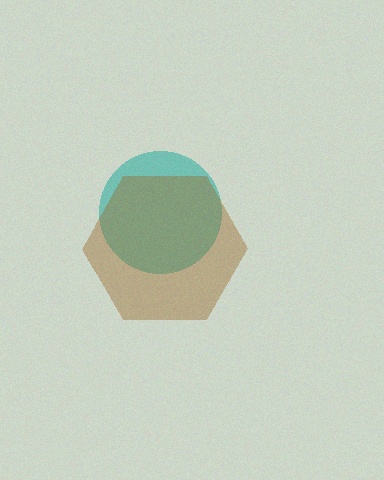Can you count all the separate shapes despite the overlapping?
Yes, there are 2 separate shapes.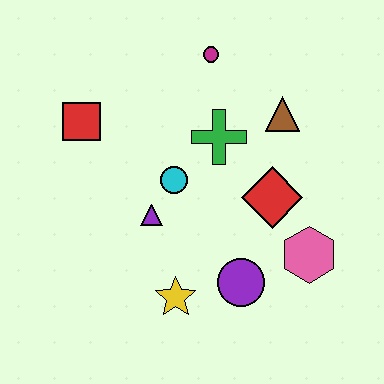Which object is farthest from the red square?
The pink hexagon is farthest from the red square.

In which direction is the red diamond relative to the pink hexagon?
The red diamond is above the pink hexagon.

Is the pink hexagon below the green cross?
Yes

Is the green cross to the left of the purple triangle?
No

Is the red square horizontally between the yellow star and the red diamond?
No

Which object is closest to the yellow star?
The purple circle is closest to the yellow star.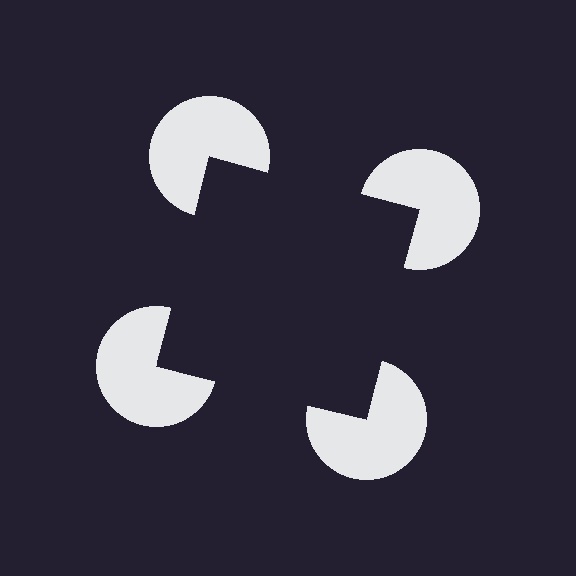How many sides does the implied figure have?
4 sides.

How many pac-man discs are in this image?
There are 4 — one at each vertex of the illusory square.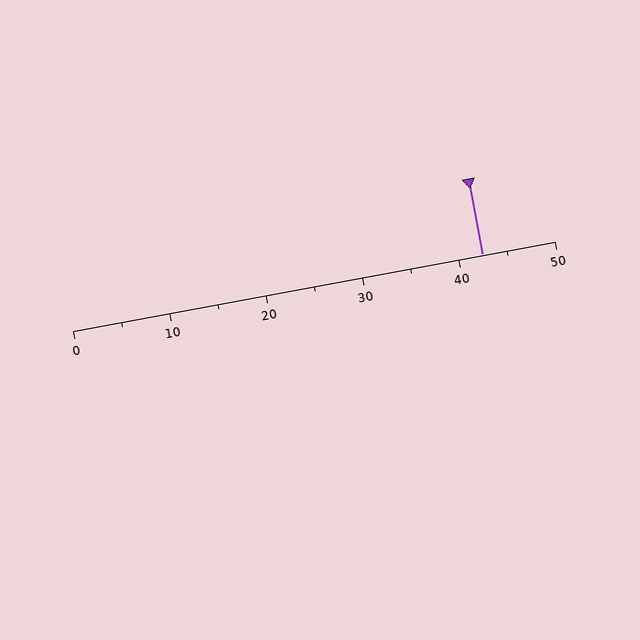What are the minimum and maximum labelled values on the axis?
The axis runs from 0 to 50.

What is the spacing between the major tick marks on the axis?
The major ticks are spaced 10 apart.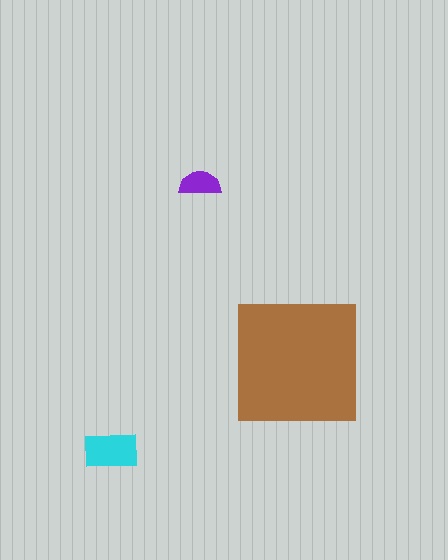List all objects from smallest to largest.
The purple semicircle, the cyan rectangle, the brown square.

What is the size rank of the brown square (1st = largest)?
1st.